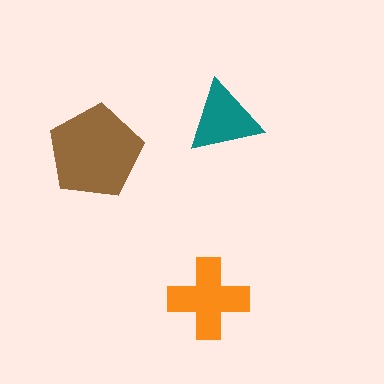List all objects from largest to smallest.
The brown pentagon, the orange cross, the teal triangle.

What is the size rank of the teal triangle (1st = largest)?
3rd.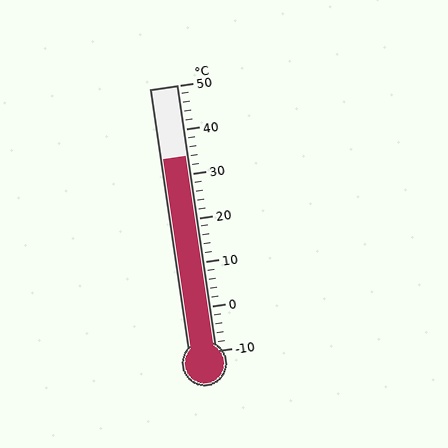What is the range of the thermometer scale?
The thermometer scale ranges from -10°C to 50°C.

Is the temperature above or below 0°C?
The temperature is above 0°C.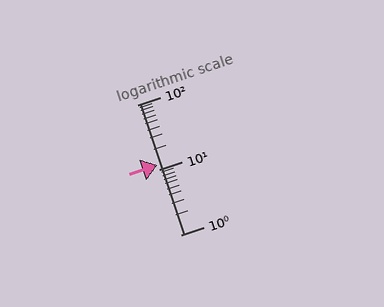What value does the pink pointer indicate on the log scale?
The pointer indicates approximately 12.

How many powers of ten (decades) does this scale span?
The scale spans 2 decades, from 1 to 100.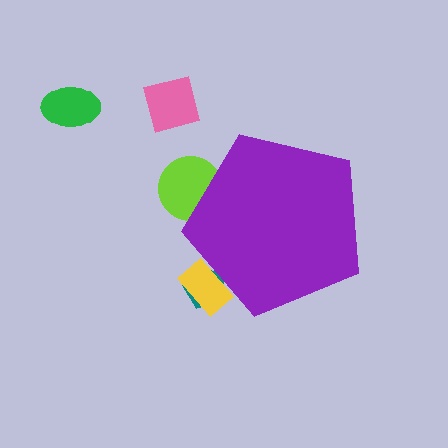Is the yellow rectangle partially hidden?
Yes, the yellow rectangle is partially hidden behind the purple pentagon.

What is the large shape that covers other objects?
A purple pentagon.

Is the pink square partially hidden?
No, the pink square is fully visible.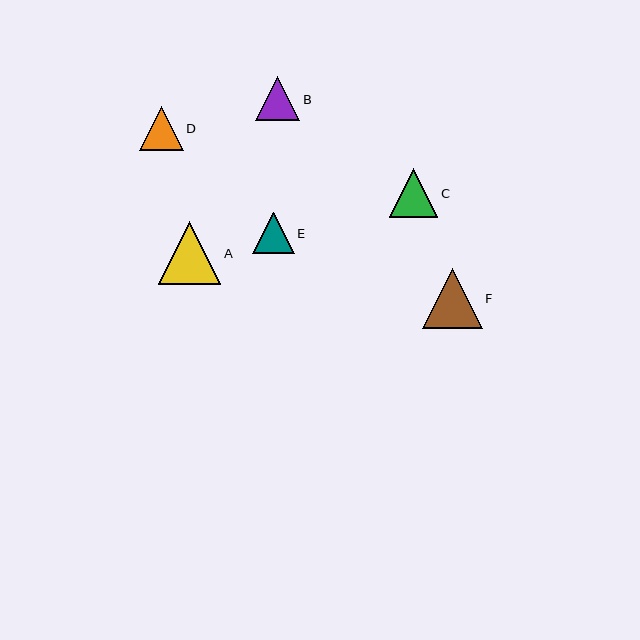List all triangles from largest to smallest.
From largest to smallest: A, F, C, B, D, E.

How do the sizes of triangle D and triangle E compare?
Triangle D and triangle E are approximately the same size.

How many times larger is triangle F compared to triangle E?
Triangle F is approximately 1.4 times the size of triangle E.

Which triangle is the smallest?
Triangle E is the smallest with a size of approximately 42 pixels.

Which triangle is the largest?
Triangle A is the largest with a size of approximately 62 pixels.